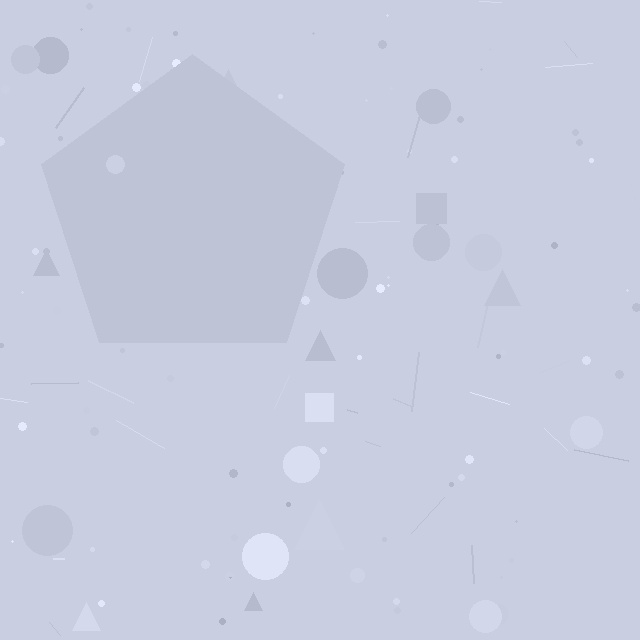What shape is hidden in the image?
A pentagon is hidden in the image.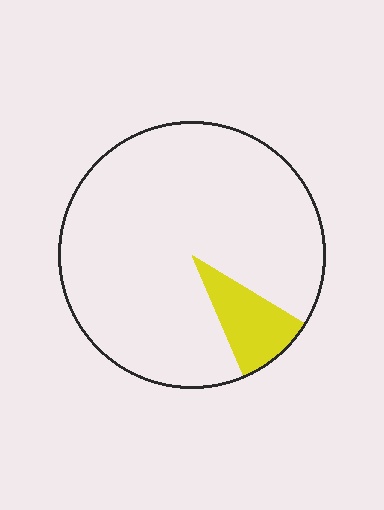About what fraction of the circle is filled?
About one tenth (1/10).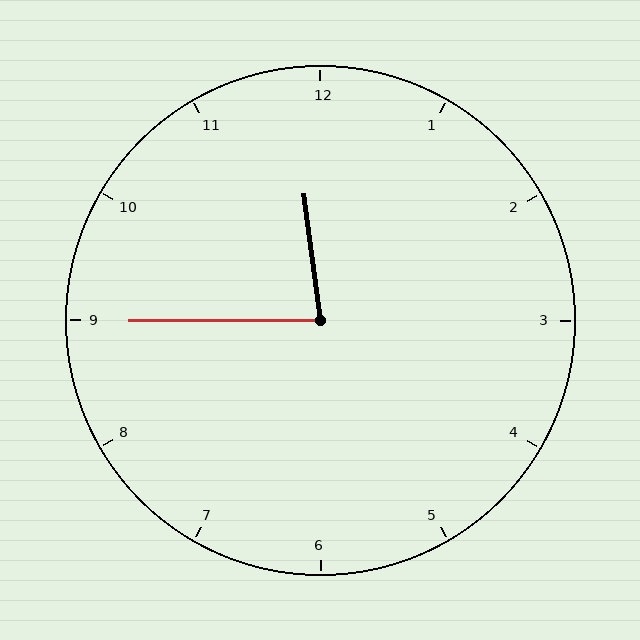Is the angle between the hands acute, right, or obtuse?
It is acute.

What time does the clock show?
11:45.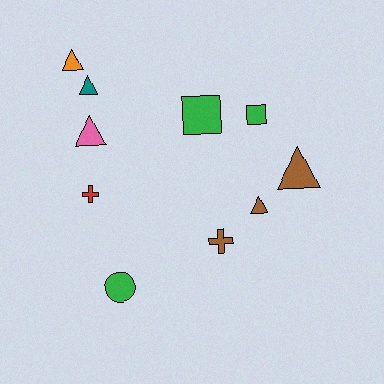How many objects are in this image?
There are 10 objects.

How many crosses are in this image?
There are 2 crosses.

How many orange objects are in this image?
There is 1 orange object.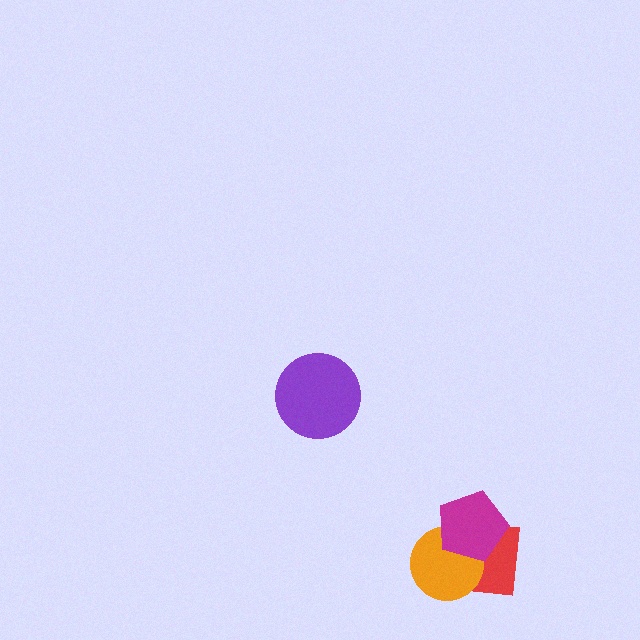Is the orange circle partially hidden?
Yes, it is partially covered by another shape.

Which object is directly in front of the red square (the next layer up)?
The orange circle is directly in front of the red square.